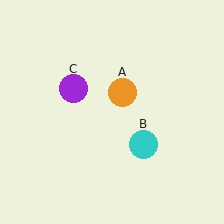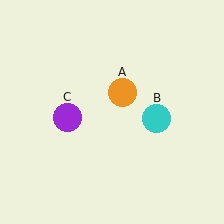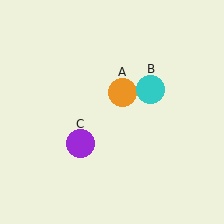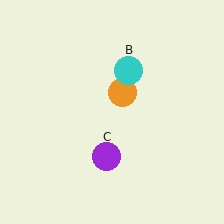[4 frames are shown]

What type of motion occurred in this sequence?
The cyan circle (object B), purple circle (object C) rotated counterclockwise around the center of the scene.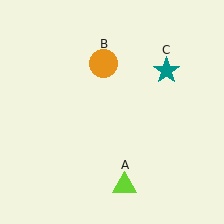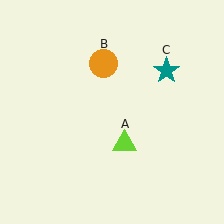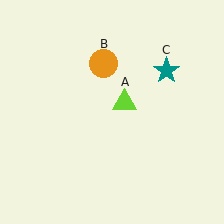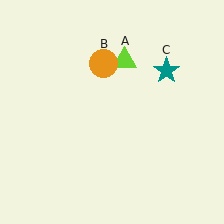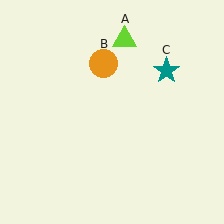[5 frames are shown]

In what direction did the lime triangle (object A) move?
The lime triangle (object A) moved up.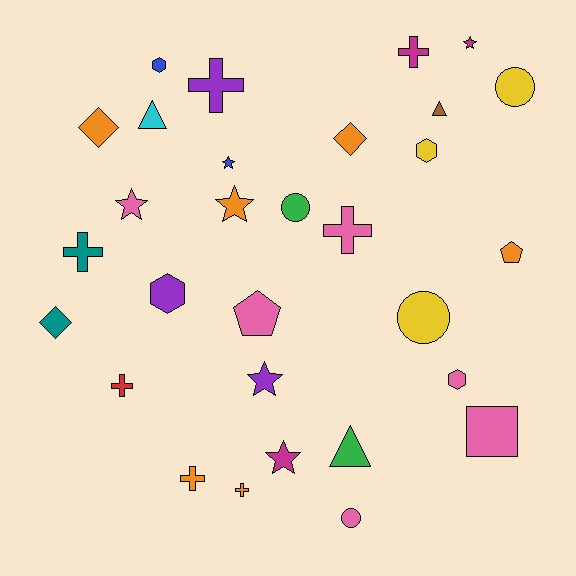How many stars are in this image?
There are 6 stars.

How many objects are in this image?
There are 30 objects.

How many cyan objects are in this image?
There is 1 cyan object.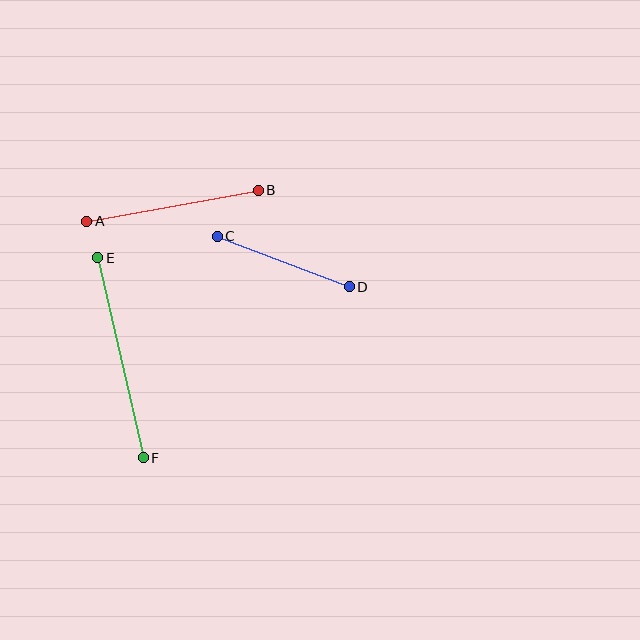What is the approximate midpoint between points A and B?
The midpoint is at approximately (172, 206) pixels.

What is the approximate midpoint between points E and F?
The midpoint is at approximately (120, 358) pixels.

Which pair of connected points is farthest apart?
Points E and F are farthest apart.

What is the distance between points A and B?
The distance is approximately 174 pixels.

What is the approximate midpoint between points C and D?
The midpoint is at approximately (283, 262) pixels.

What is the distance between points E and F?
The distance is approximately 205 pixels.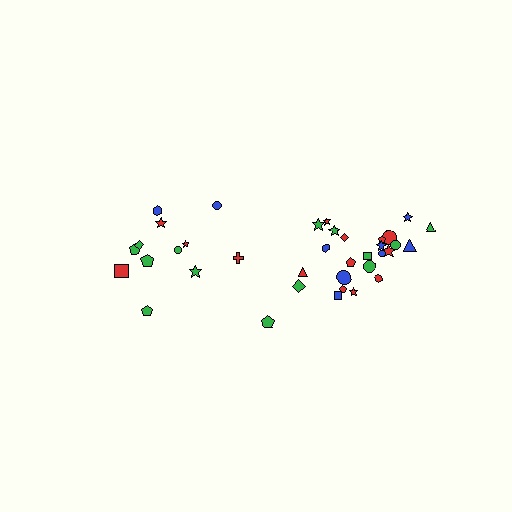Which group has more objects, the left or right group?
The right group.